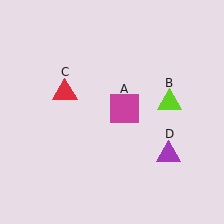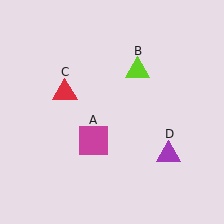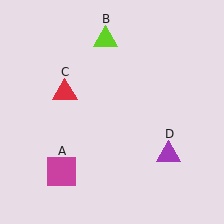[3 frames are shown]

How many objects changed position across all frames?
2 objects changed position: magenta square (object A), lime triangle (object B).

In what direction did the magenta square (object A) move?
The magenta square (object A) moved down and to the left.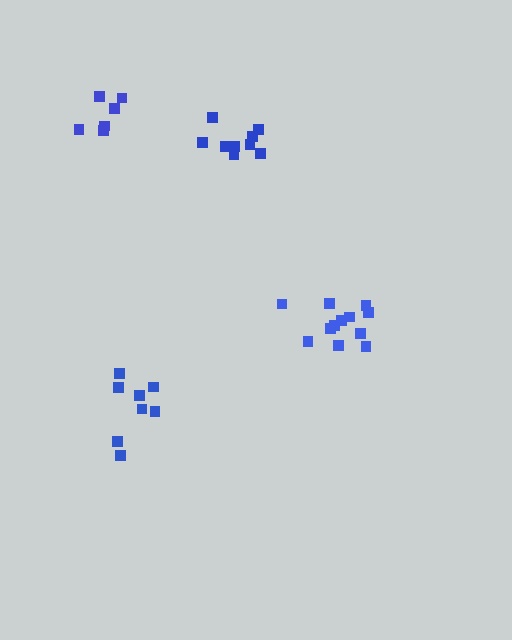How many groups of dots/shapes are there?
There are 4 groups.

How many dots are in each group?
Group 1: 12 dots, Group 2: 8 dots, Group 3: 9 dots, Group 4: 6 dots (35 total).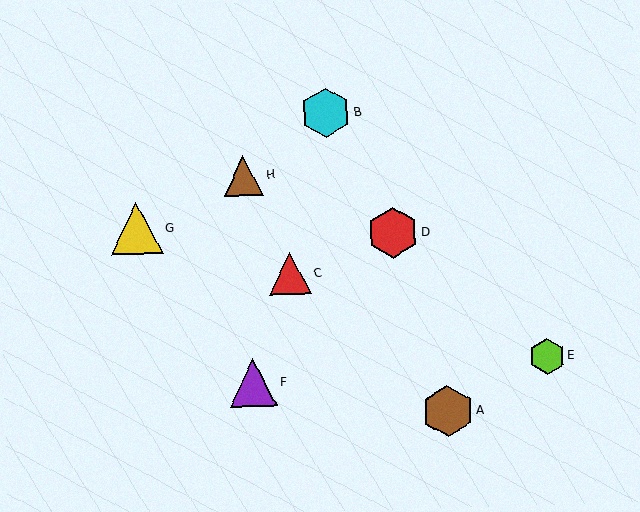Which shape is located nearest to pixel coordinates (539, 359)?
The lime hexagon (labeled E) at (547, 356) is nearest to that location.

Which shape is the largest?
The yellow triangle (labeled G) is the largest.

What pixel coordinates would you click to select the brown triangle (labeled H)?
Click at (243, 176) to select the brown triangle H.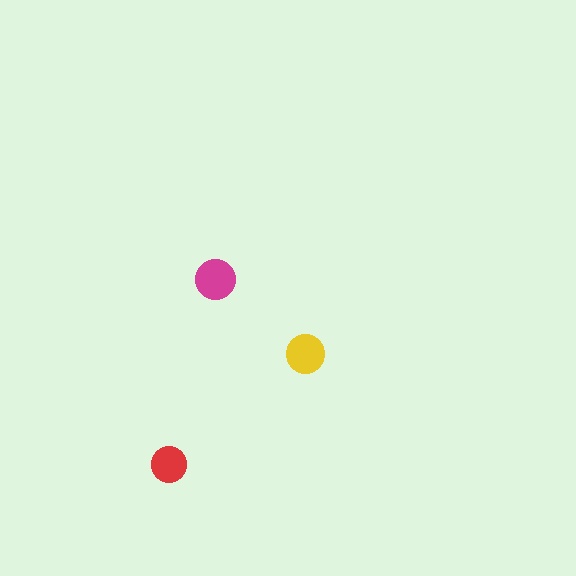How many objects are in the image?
There are 3 objects in the image.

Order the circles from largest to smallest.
the magenta one, the yellow one, the red one.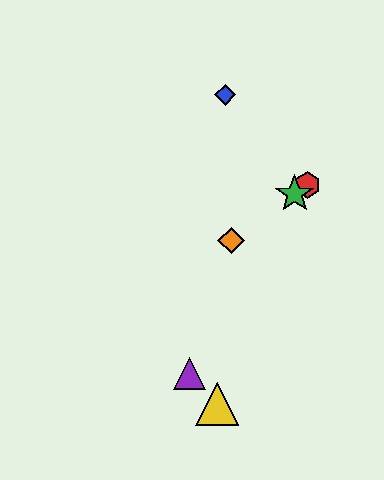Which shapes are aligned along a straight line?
The red hexagon, the green star, the orange diamond are aligned along a straight line.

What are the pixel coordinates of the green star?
The green star is at (295, 194).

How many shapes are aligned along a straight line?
3 shapes (the red hexagon, the green star, the orange diamond) are aligned along a straight line.